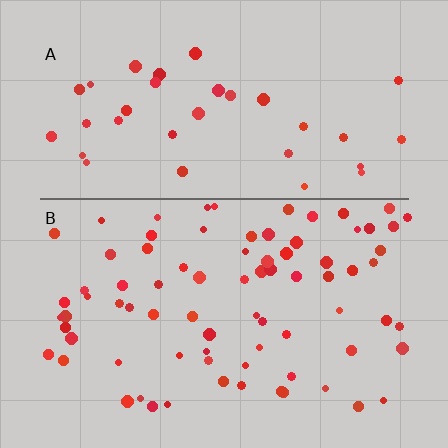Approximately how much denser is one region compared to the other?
Approximately 2.2× — region B over region A.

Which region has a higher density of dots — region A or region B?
B (the bottom).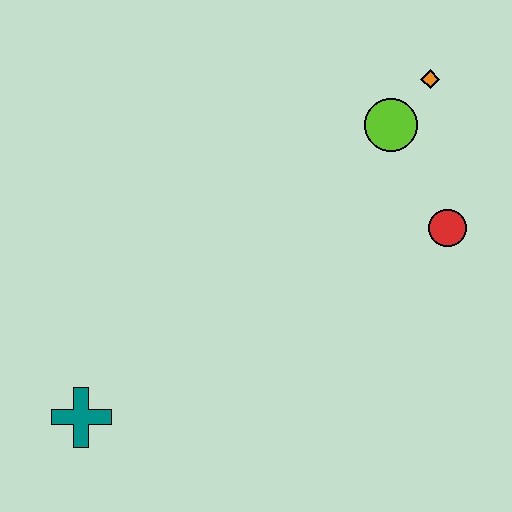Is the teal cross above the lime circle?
No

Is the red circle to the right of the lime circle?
Yes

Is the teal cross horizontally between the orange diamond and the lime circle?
No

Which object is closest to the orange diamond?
The lime circle is closest to the orange diamond.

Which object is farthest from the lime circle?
The teal cross is farthest from the lime circle.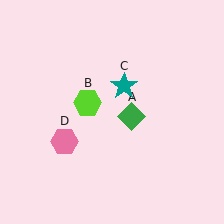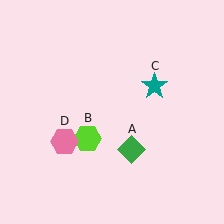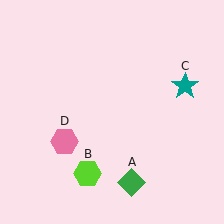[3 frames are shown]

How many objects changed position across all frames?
3 objects changed position: green diamond (object A), lime hexagon (object B), teal star (object C).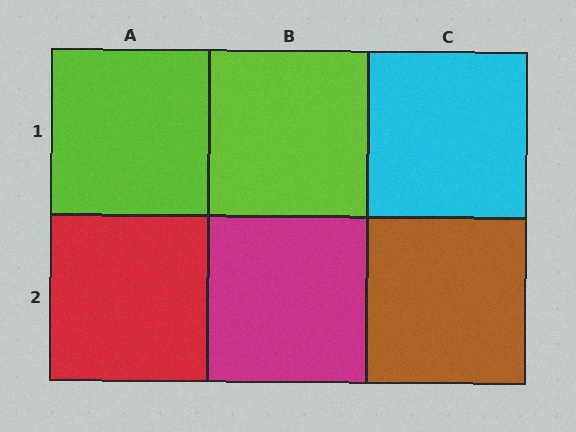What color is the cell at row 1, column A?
Lime.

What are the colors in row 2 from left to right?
Red, magenta, brown.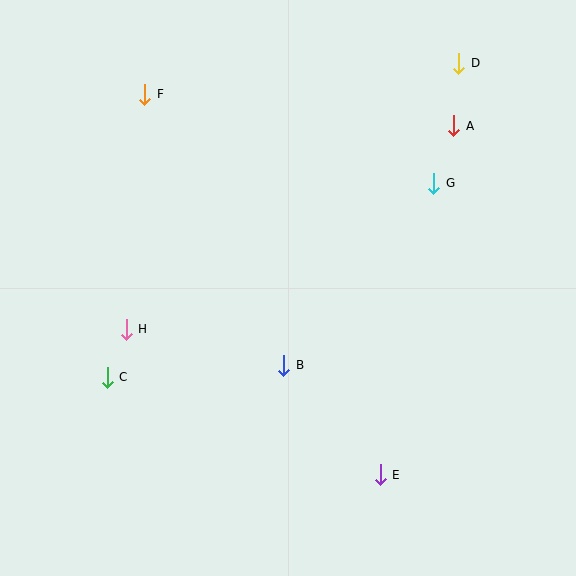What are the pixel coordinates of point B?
Point B is at (284, 365).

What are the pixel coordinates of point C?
Point C is at (107, 377).